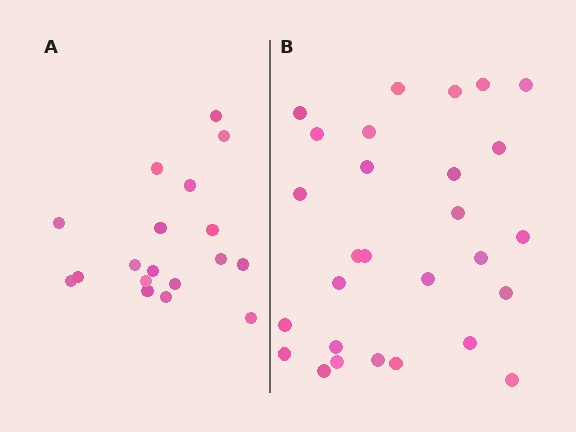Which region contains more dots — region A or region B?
Region B (the right region) has more dots.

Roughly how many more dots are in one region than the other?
Region B has roughly 10 or so more dots than region A.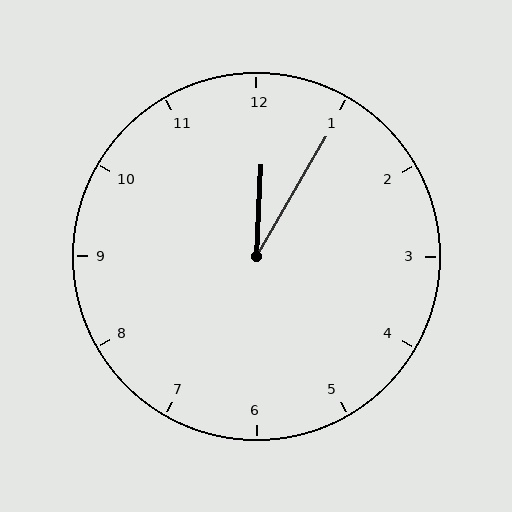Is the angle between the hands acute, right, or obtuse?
It is acute.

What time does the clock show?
12:05.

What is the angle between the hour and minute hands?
Approximately 28 degrees.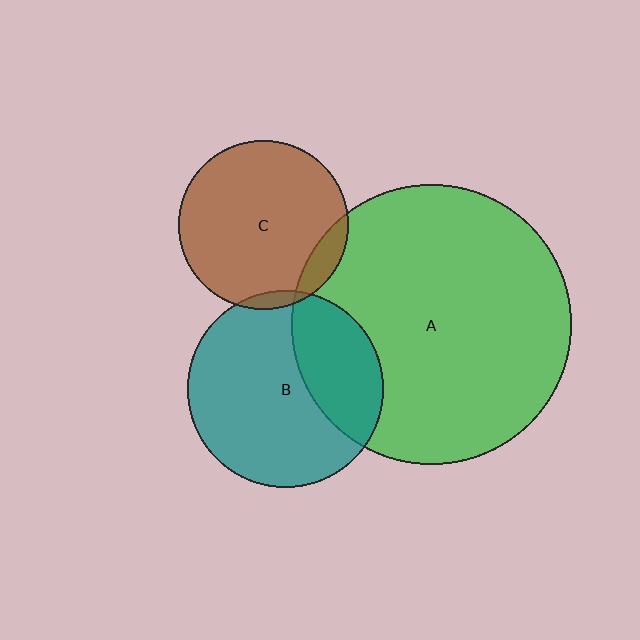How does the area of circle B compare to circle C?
Approximately 1.3 times.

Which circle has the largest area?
Circle A (green).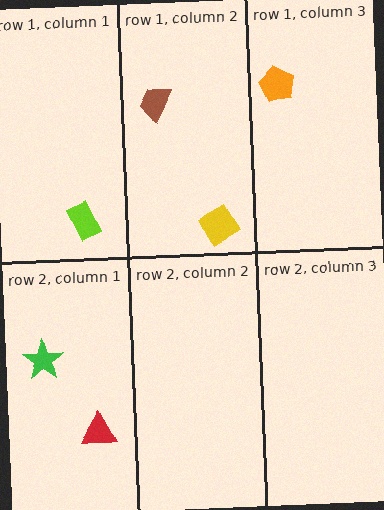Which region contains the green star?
The row 2, column 1 region.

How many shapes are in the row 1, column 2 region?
2.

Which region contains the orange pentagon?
The row 1, column 3 region.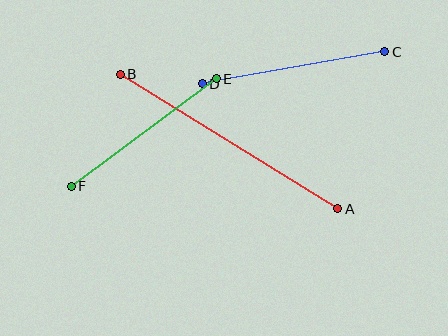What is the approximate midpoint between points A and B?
The midpoint is at approximately (229, 142) pixels.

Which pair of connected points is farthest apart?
Points A and B are farthest apart.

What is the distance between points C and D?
The distance is approximately 185 pixels.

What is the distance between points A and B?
The distance is approximately 256 pixels.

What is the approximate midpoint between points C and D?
The midpoint is at approximately (293, 68) pixels.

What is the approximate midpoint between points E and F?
The midpoint is at approximately (144, 133) pixels.